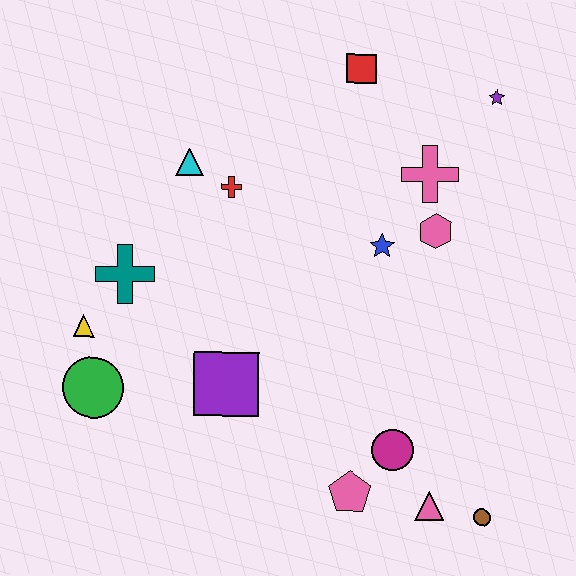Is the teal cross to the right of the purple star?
No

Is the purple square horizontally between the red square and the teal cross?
Yes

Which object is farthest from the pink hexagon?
The green circle is farthest from the pink hexagon.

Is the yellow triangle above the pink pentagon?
Yes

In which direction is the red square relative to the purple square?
The red square is above the purple square.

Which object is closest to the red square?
The pink cross is closest to the red square.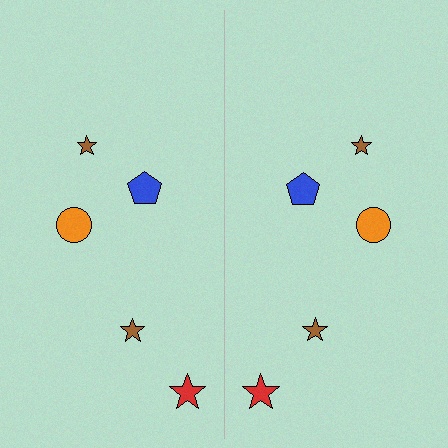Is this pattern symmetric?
Yes, this pattern has bilateral (reflection) symmetry.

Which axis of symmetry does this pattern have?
The pattern has a vertical axis of symmetry running through the center of the image.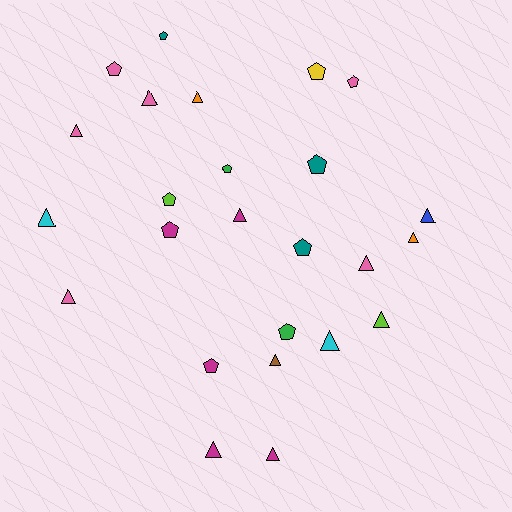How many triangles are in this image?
There are 14 triangles.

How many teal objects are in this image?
There are 3 teal objects.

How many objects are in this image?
There are 25 objects.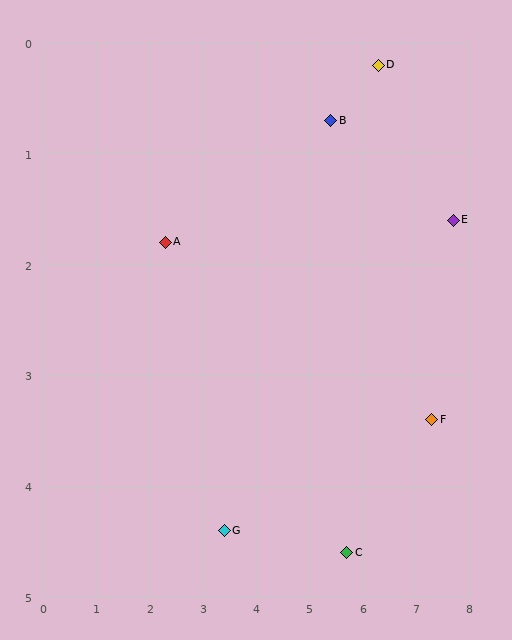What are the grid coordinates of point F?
Point F is at approximately (7.3, 3.4).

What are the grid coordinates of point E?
Point E is at approximately (7.7, 1.6).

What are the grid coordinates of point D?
Point D is at approximately (6.3, 0.2).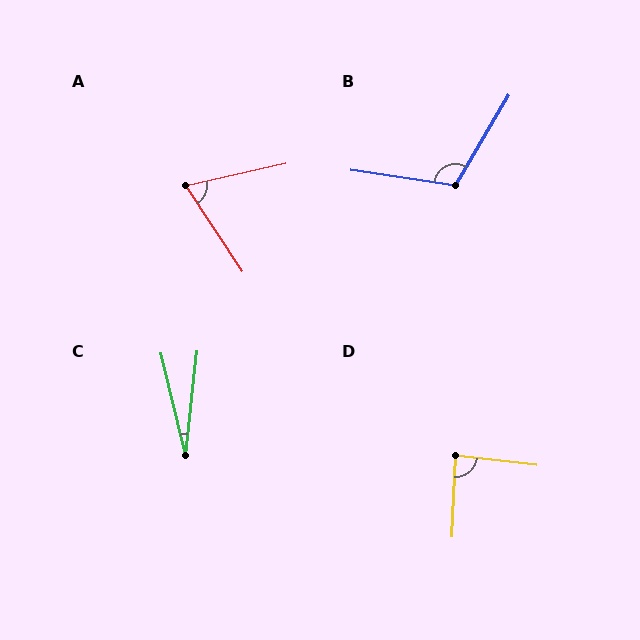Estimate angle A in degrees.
Approximately 69 degrees.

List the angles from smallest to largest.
C (20°), A (69°), D (86°), B (112°).